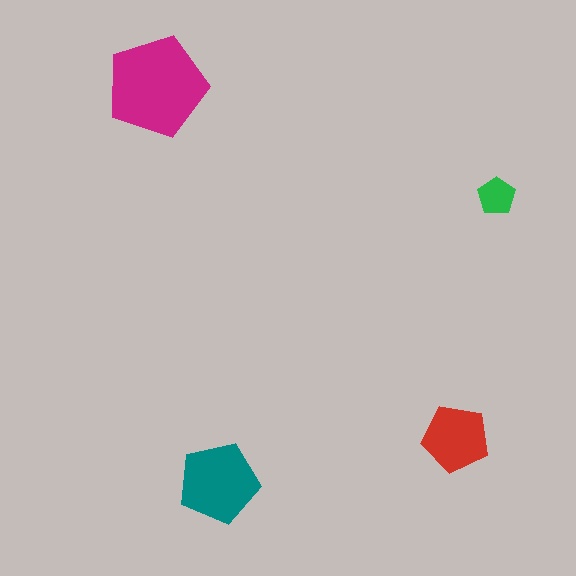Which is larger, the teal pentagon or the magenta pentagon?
The magenta one.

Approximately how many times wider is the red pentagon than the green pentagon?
About 2 times wider.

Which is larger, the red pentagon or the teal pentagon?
The teal one.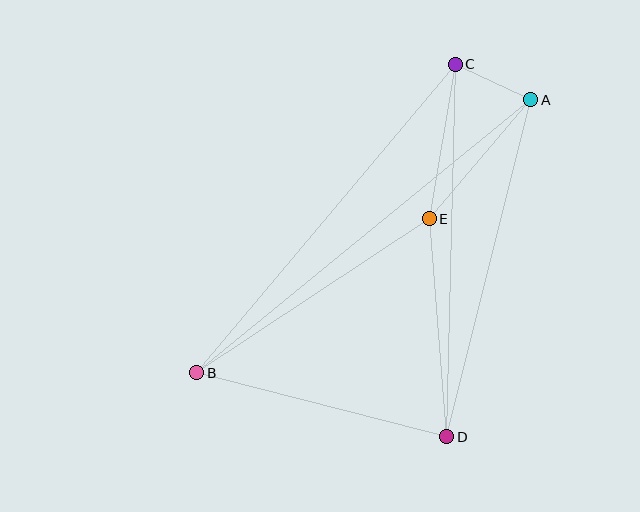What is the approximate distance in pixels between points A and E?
The distance between A and E is approximately 156 pixels.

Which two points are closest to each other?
Points A and C are closest to each other.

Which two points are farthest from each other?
Points A and B are farthest from each other.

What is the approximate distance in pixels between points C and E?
The distance between C and E is approximately 156 pixels.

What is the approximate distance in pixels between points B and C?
The distance between B and C is approximately 402 pixels.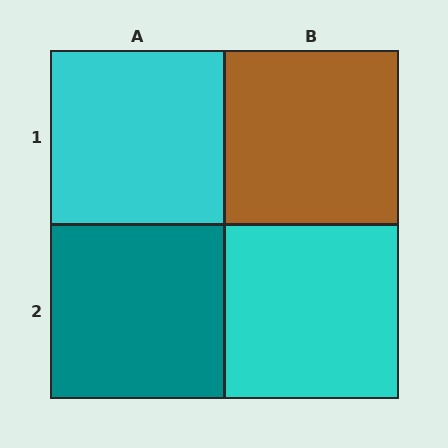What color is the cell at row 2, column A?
Teal.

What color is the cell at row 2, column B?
Cyan.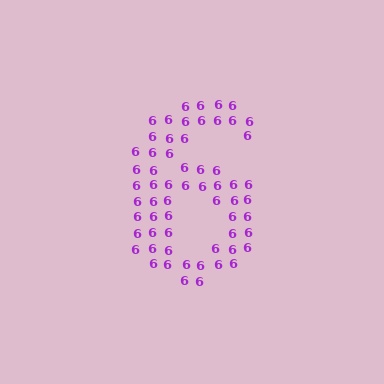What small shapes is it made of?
It is made of small digit 6's.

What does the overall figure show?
The overall figure shows the digit 6.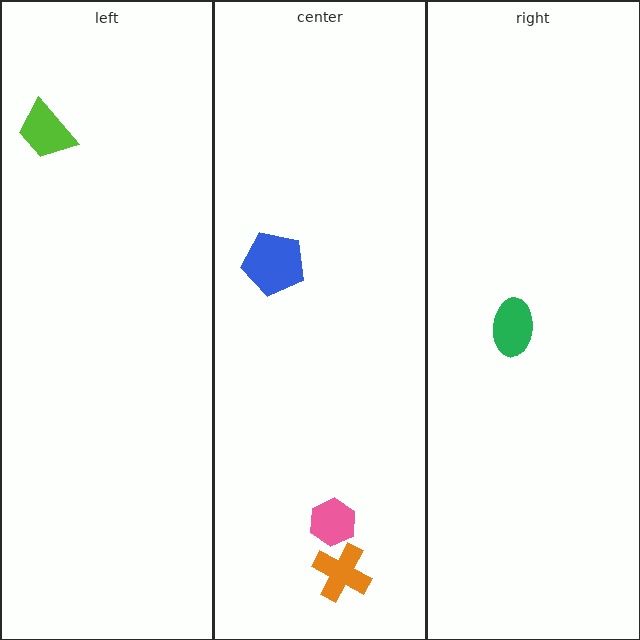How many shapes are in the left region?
1.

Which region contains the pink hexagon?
The center region.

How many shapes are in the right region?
1.